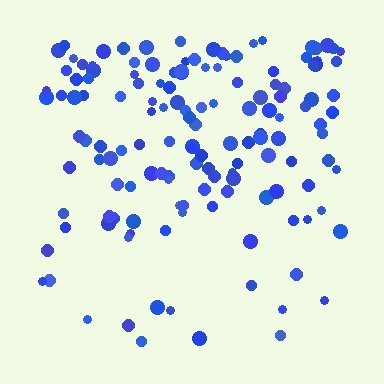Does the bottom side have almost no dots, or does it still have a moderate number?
Still a moderate number, just noticeably fewer than the top.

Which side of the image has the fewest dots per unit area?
The bottom.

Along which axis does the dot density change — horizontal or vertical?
Vertical.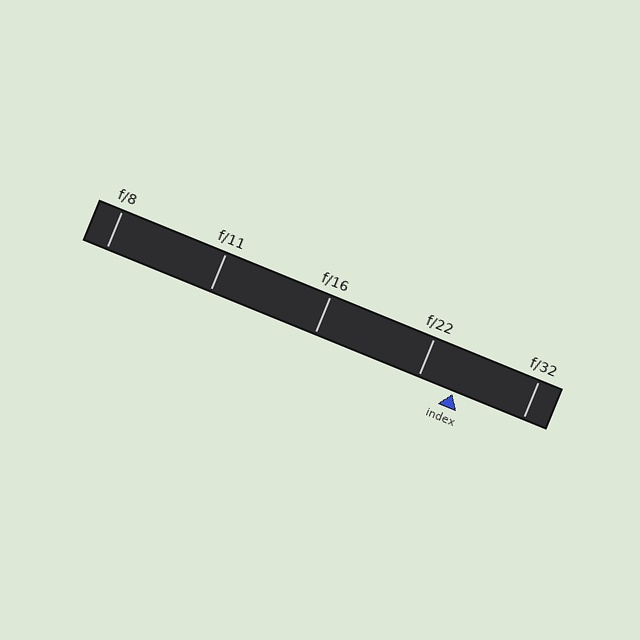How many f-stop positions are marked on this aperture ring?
There are 5 f-stop positions marked.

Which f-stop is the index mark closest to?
The index mark is closest to f/22.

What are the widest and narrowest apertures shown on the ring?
The widest aperture shown is f/8 and the narrowest is f/32.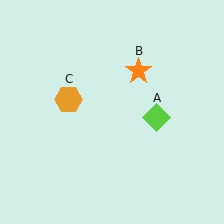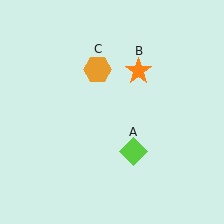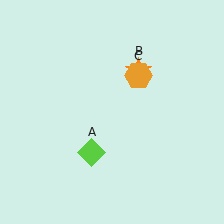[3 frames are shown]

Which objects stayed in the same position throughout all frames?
Orange star (object B) remained stationary.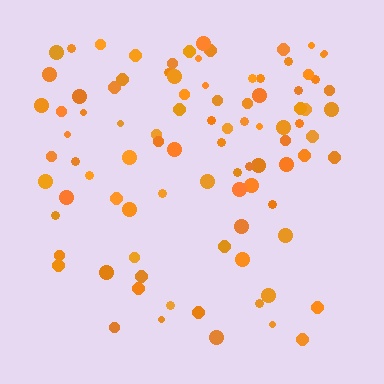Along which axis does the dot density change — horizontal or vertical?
Vertical.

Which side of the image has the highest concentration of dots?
The top.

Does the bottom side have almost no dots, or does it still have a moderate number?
Still a moderate number, just noticeably fewer than the top.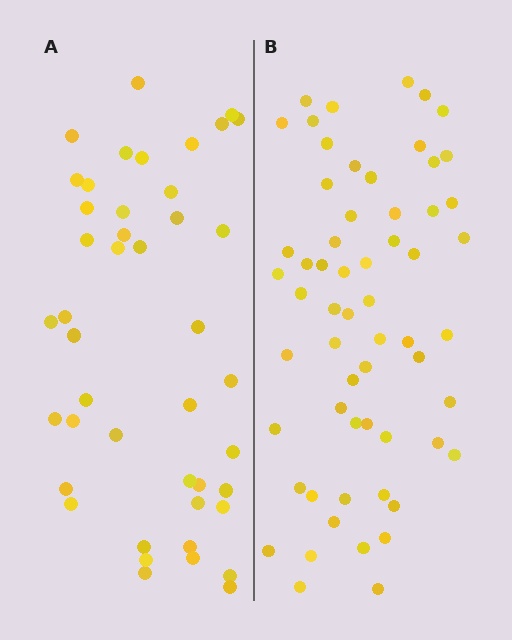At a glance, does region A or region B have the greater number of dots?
Region B (the right region) has more dots.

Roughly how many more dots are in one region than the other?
Region B has approximately 15 more dots than region A.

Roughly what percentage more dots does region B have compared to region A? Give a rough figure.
About 35% more.